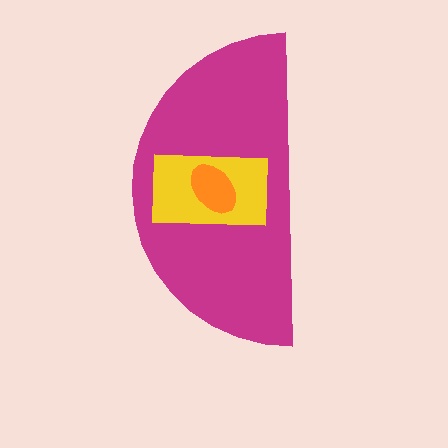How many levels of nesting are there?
3.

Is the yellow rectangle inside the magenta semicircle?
Yes.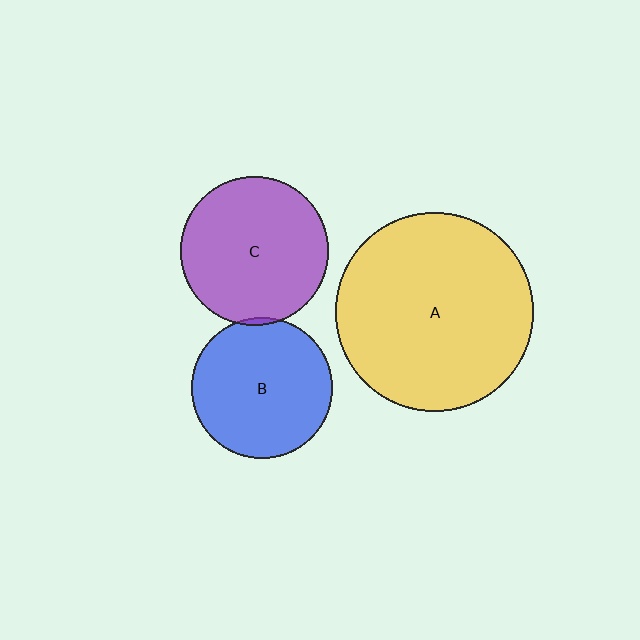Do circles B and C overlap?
Yes.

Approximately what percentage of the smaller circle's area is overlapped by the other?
Approximately 5%.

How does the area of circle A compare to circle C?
Approximately 1.8 times.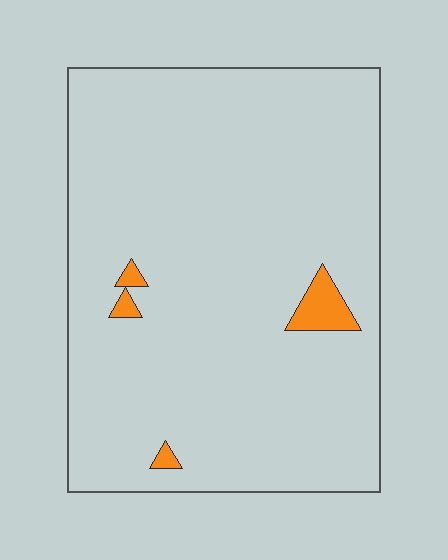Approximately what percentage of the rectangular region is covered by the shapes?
Approximately 5%.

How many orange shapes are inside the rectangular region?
4.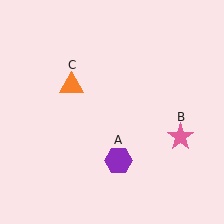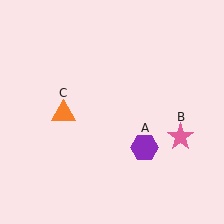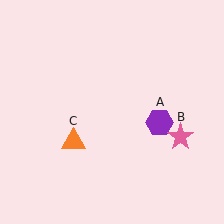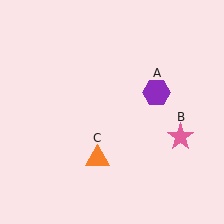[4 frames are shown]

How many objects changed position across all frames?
2 objects changed position: purple hexagon (object A), orange triangle (object C).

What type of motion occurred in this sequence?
The purple hexagon (object A), orange triangle (object C) rotated counterclockwise around the center of the scene.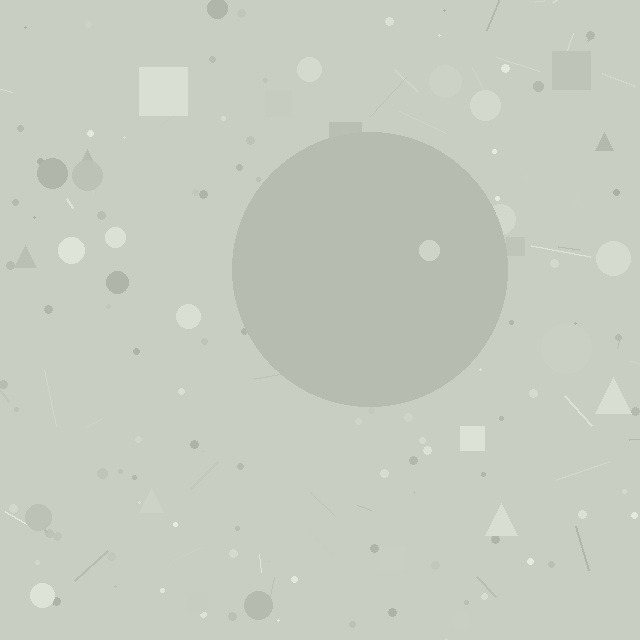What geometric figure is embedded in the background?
A circle is embedded in the background.